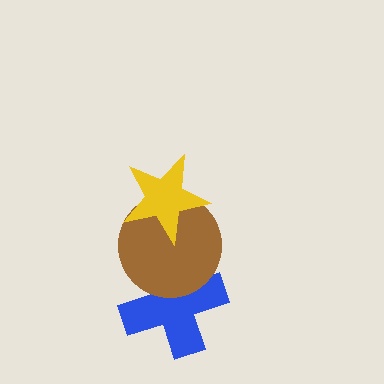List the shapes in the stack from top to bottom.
From top to bottom: the yellow star, the brown circle, the blue cross.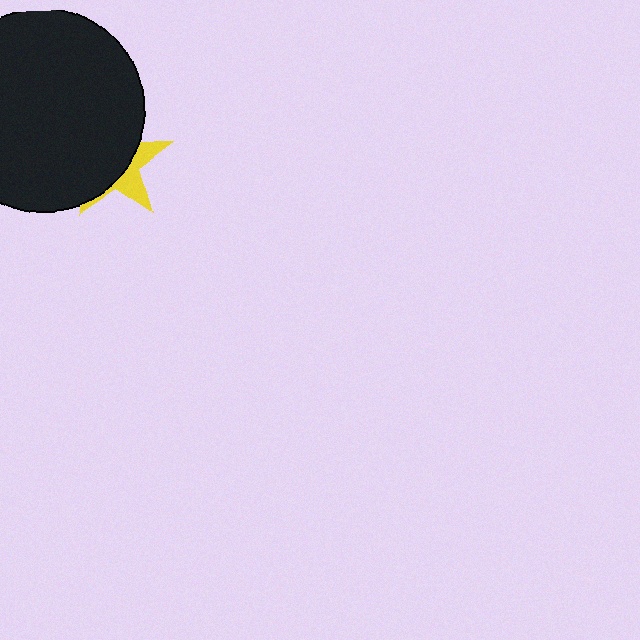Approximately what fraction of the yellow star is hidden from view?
Roughly 67% of the yellow star is hidden behind the black circle.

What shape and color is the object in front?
The object in front is a black circle.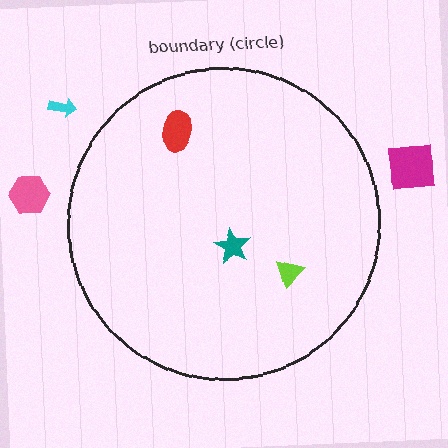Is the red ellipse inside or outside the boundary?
Inside.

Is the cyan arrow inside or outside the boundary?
Outside.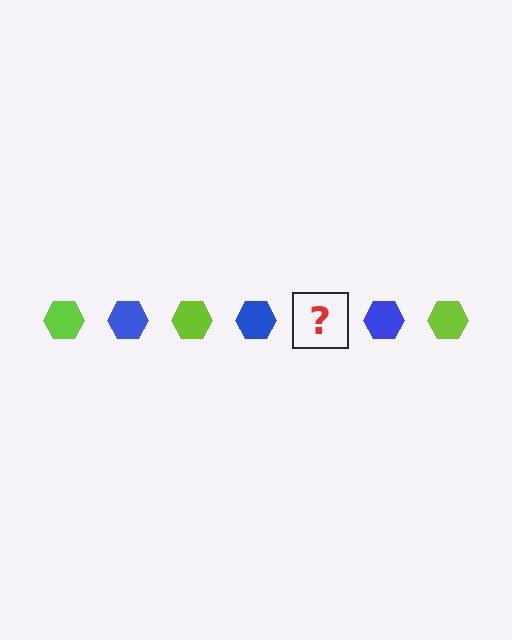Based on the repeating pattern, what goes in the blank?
The blank should be a lime hexagon.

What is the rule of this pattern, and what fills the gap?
The rule is that the pattern cycles through lime, blue hexagons. The gap should be filled with a lime hexagon.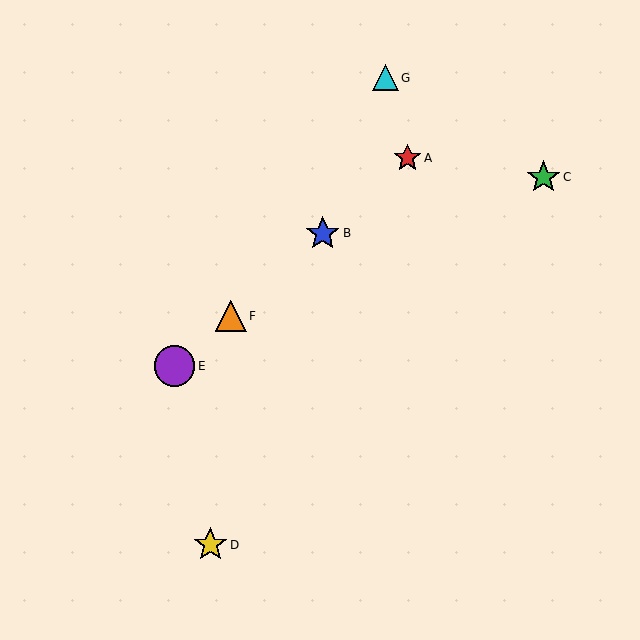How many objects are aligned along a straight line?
4 objects (A, B, E, F) are aligned along a straight line.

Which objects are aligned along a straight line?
Objects A, B, E, F are aligned along a straight line.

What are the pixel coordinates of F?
Object F is at (231, 316).